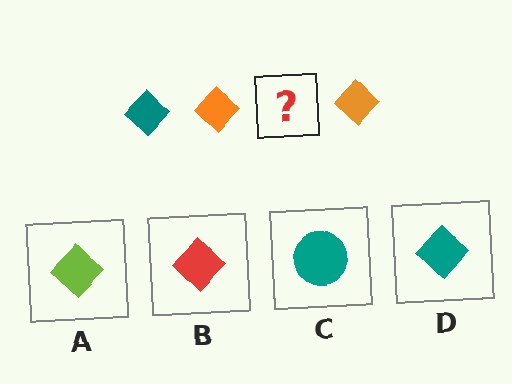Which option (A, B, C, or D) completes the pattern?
D.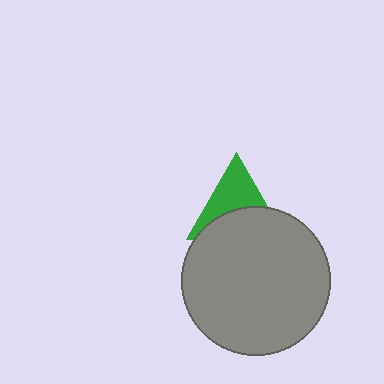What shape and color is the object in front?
The object in front is a gray circle.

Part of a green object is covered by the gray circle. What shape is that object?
It is a triangle.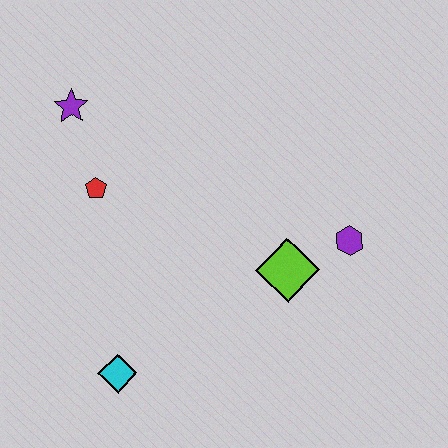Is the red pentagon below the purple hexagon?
No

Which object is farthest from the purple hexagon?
The purple star is farthest from the purple hexagon.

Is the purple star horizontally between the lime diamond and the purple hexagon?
No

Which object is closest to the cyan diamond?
The red pentagon is closest to the cyan diamond.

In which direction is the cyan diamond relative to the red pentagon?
The cyan diamond is below the red pentagon.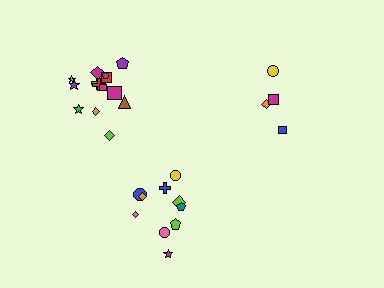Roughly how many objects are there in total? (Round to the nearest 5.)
Roughly 30 objects in total.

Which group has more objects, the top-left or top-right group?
The top-left group.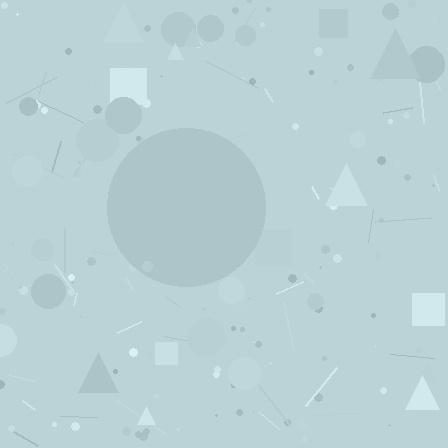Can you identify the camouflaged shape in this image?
The camouflaged shape is a circle.